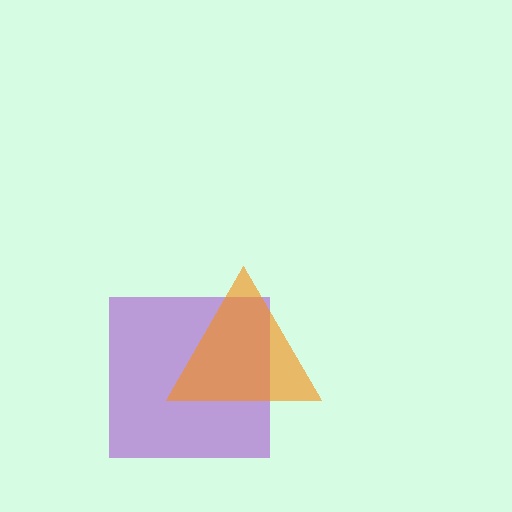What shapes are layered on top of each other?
The layered shapes are: a purple square, an orange triangle.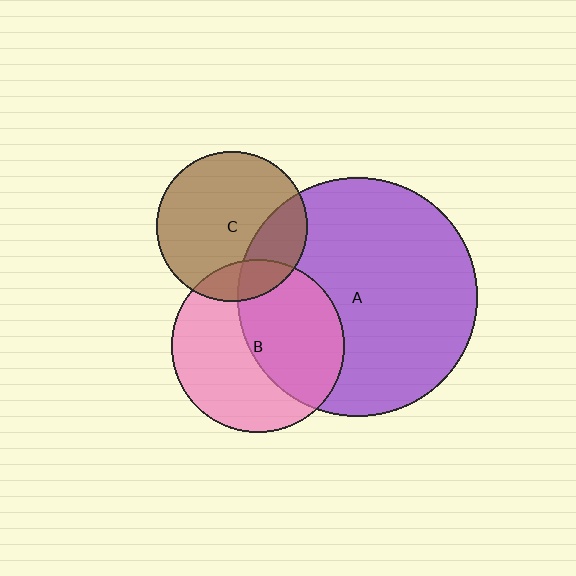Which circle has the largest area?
Circle A (purple).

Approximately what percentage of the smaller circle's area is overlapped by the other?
Approximately 25%.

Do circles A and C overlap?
Yes.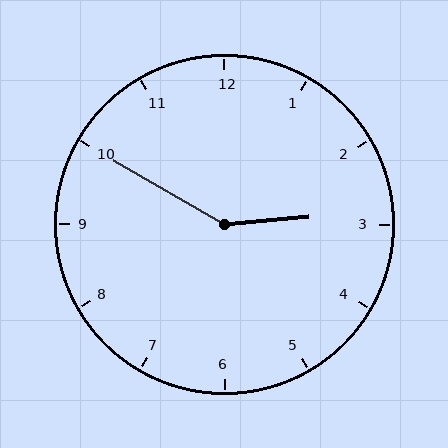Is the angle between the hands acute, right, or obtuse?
It is obtuse.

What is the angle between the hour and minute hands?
Approximately 145 degrees.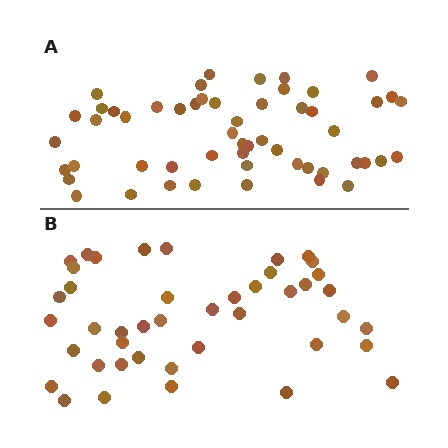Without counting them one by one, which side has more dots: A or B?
Region A (the top region) has more dots.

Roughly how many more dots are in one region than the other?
Region A has roughly 12 or so more dots than region B.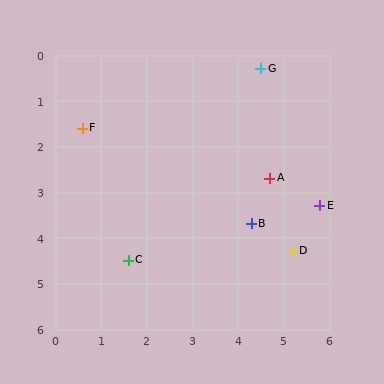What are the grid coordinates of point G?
Point G is at approximately (4.5, 0.3).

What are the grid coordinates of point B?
Point B is at approximately (4.3, 3.7).